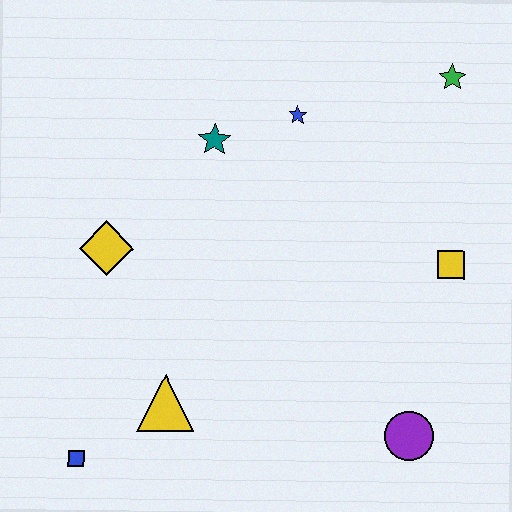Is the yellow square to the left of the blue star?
No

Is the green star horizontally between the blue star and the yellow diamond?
No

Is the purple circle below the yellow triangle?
Yes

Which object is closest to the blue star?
The teal star is closest to the blue star.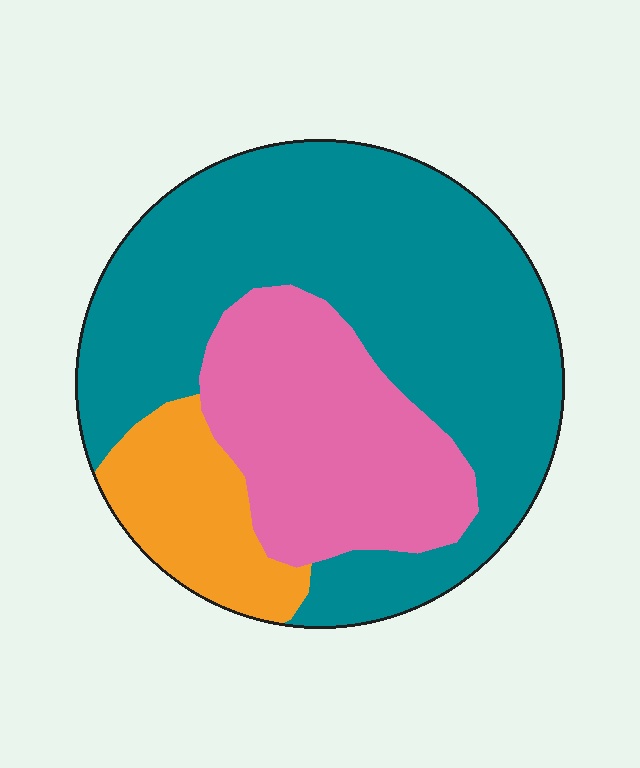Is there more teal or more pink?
Teal.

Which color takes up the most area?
Teal, at roughly 60%.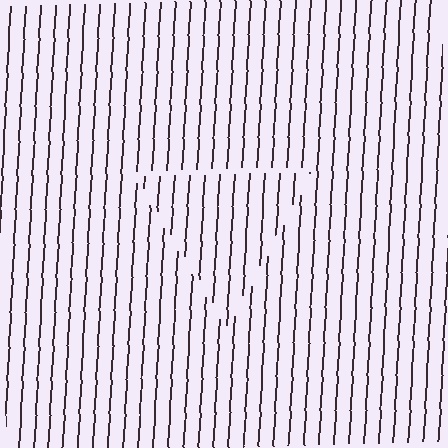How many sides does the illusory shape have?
3 sides — the line-ends trace a triangle.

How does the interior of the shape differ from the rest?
The interior of the shape contains the same grating, shifted by half a period — the contour is defined by the phase discontinuity where line-ends from the inner and outer gratings abut.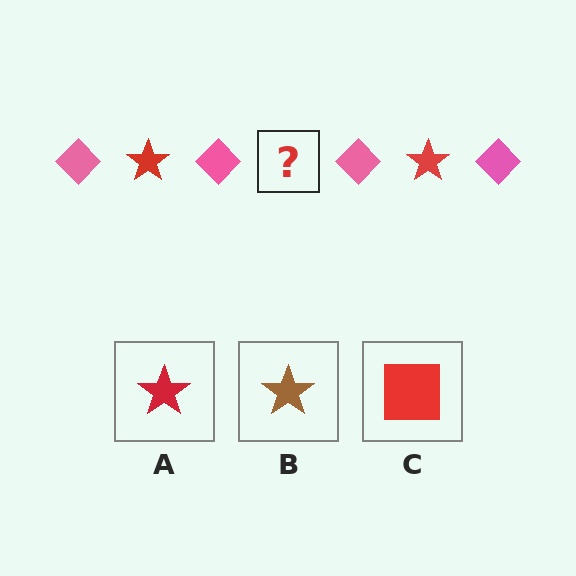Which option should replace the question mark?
Option A.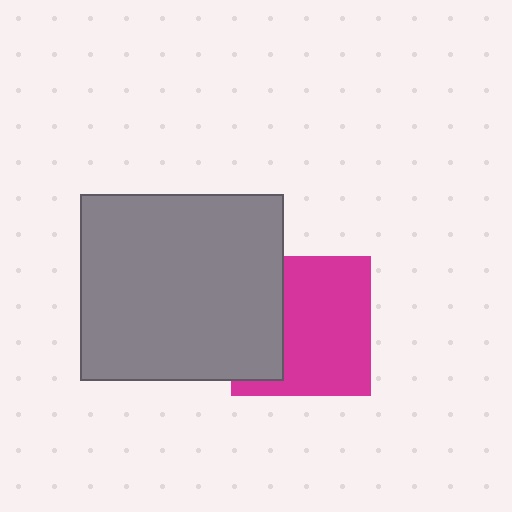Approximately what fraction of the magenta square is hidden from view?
Roughly 33% of the magenta square is hidden behind the gray rectangle.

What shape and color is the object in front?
The object in front is a gray rectangle.